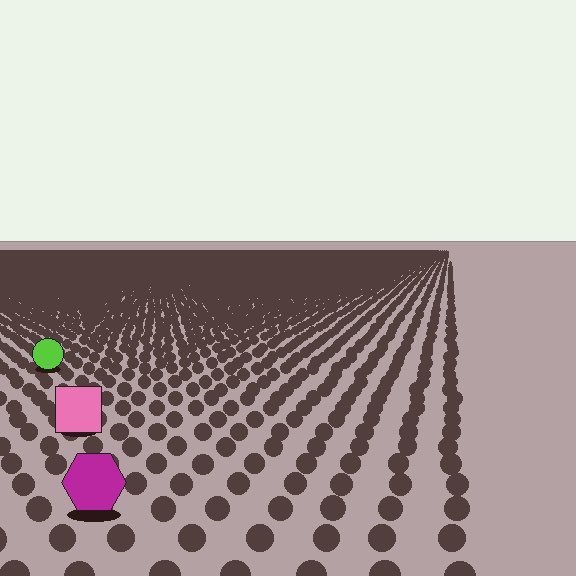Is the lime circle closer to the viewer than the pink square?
No. The pink square is closer — you can tell from the texture gradient: the ground texture is coarser near it.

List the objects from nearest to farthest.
From nearest to farthest: the magenta hexagon, the pink square, the lime circle.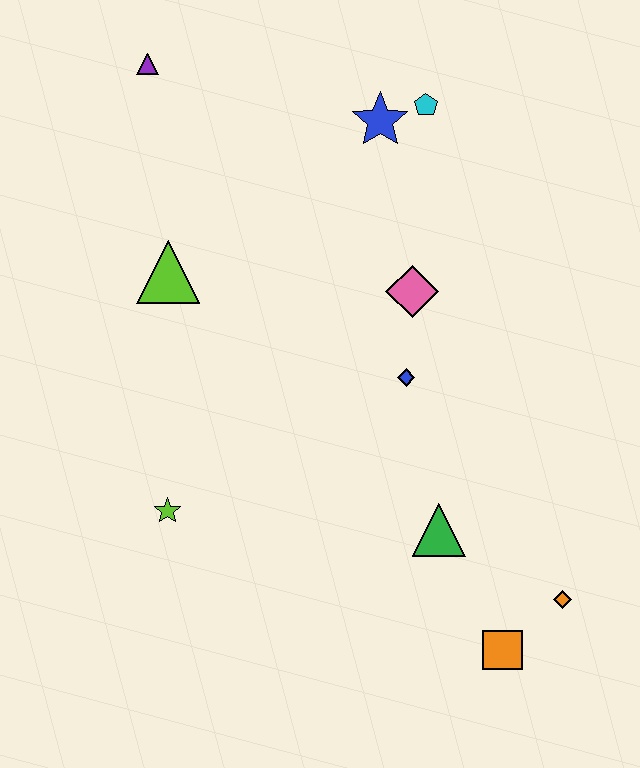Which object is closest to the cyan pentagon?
The blue star is closest to the cyan pentagon.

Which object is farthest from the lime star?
The cyan pentagon is farthest from the lime star.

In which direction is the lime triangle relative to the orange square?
The lime triangle is above the orange square.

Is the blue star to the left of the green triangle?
Yes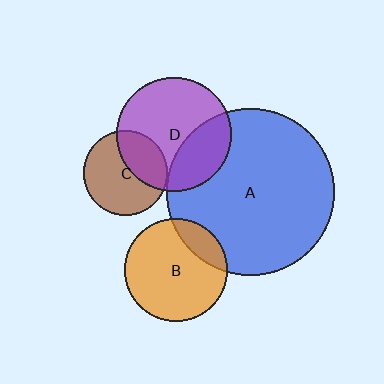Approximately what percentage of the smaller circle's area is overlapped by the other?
Approximately 15%.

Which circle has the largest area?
Circle A (blue).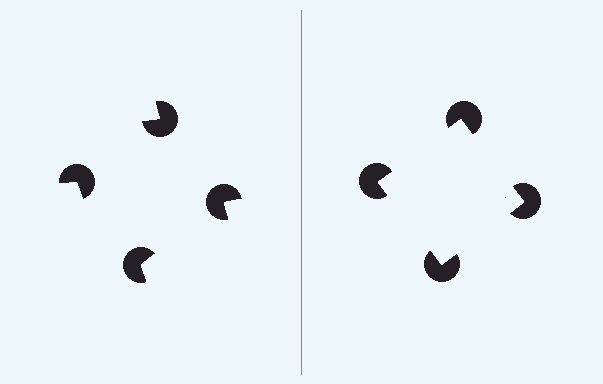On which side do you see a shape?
An illusory square appears on the right side. On the left side the wedge cuts are rotated, so no coherent shape forms.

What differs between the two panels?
The pac-man discs are positioned identically on both sides; only the wedge orientations differ. On the right they align to a square; on the left they are misaligned.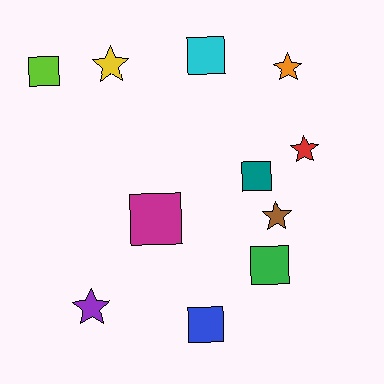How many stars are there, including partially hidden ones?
There are 5 stars.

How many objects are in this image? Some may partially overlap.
There are 11 objects.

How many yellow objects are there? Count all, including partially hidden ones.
There is 1 yellow object.